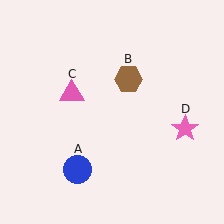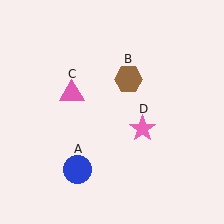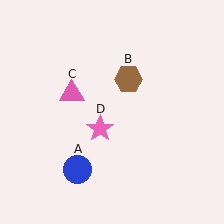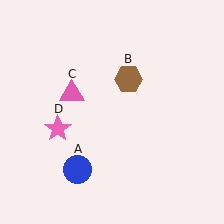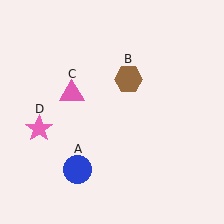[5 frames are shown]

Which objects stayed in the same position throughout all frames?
Blue circle (object A) and brown hexagon (object B) and pink triangle (object C) remained stationary.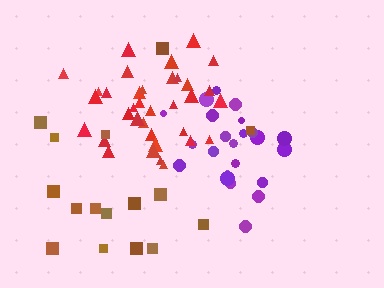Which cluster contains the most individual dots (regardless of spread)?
Red (35).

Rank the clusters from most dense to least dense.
red, purple, brown.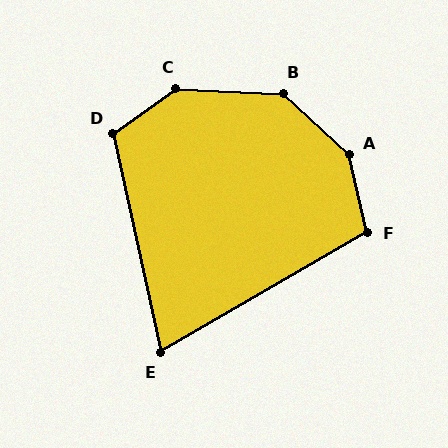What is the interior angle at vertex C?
Approximately 142 degrees (obtuse).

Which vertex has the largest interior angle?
A, at approximately 146 degrees.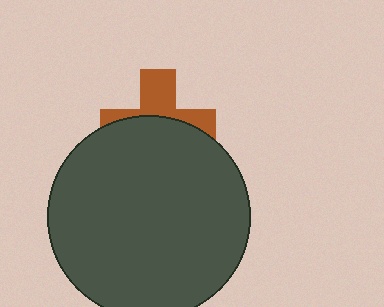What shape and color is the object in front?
The object in front is a dark gray circle.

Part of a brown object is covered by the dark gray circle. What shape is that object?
It is a cross.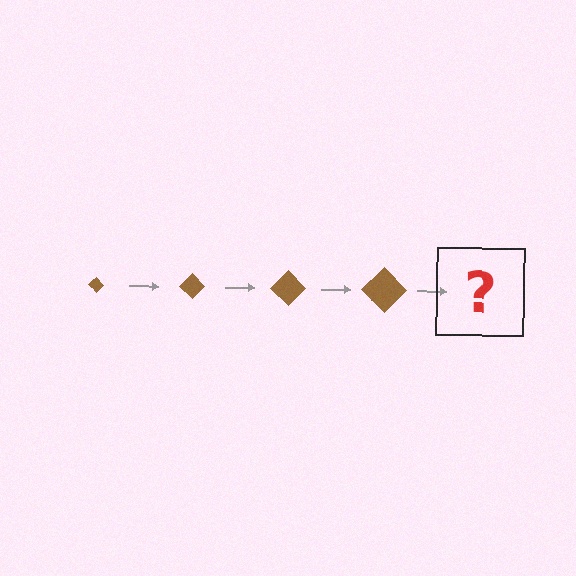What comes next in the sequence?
The next element should be a brown diamond, larger than the previous one.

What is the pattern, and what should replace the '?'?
The pattern is that the diamond gets progressively larger each step. The '?' should be a brown diamond, larger than the previous one.